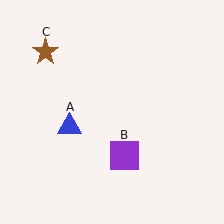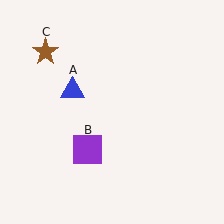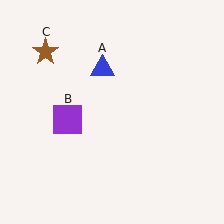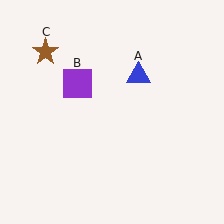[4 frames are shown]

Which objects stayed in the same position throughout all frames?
Brown star (object C) remained stationary.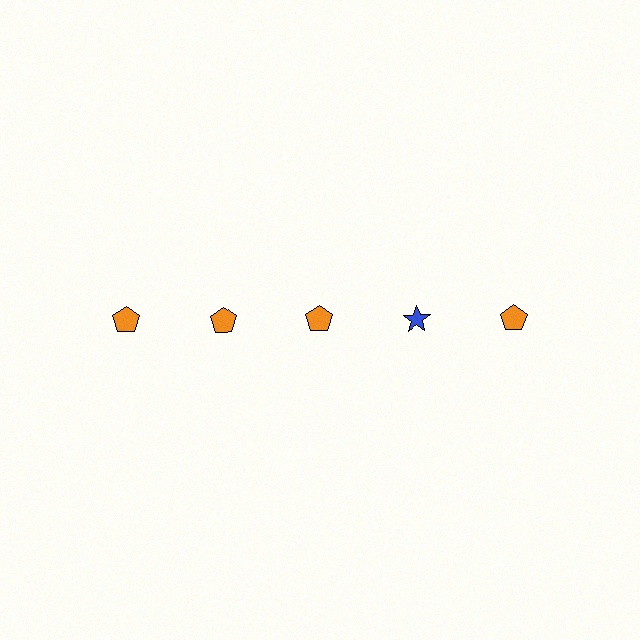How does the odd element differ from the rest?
It differs in both color (blue instead of orange) and shape (star instead of pentagon).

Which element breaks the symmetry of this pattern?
The blue star in the top row, second from right column breaks the symmetry. All other shapes are orange pentagons.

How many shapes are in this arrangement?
There are 5 shapes arranged in a grid pattern.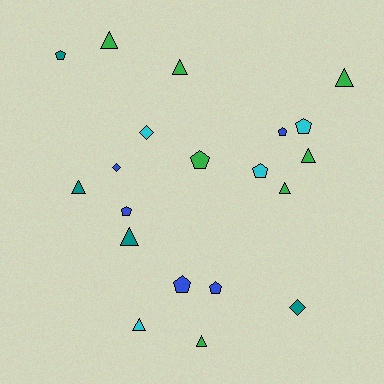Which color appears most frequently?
Green, with 7 objects.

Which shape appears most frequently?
Triangle, with 9 objects.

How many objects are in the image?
There are 20 objects.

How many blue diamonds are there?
There is 1 blue diamond.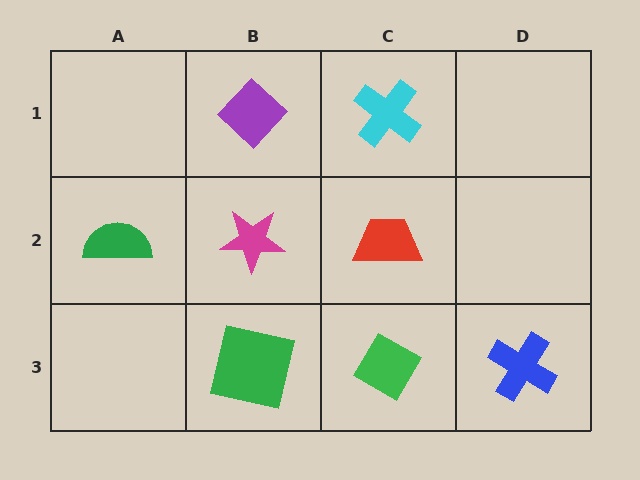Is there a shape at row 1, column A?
No, that cell is empty.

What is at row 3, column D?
A blue cross.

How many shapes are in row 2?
3 shapes.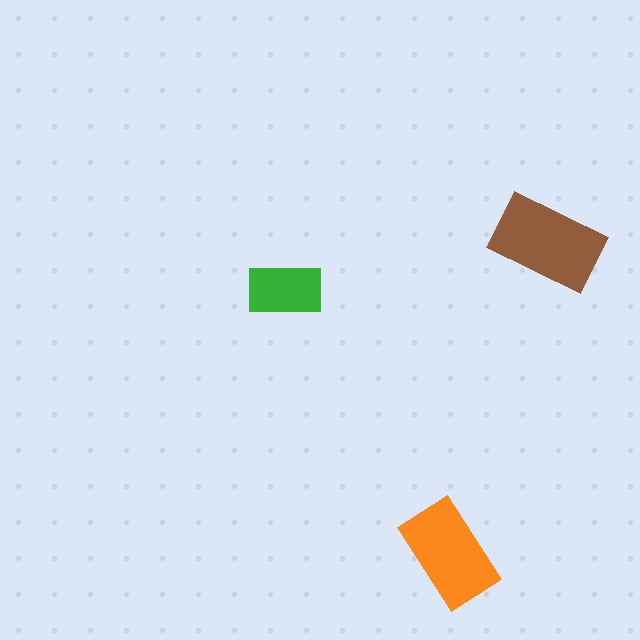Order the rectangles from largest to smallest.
the brown one, the orange one, the green one.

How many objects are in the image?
There are 3 objects in the image.